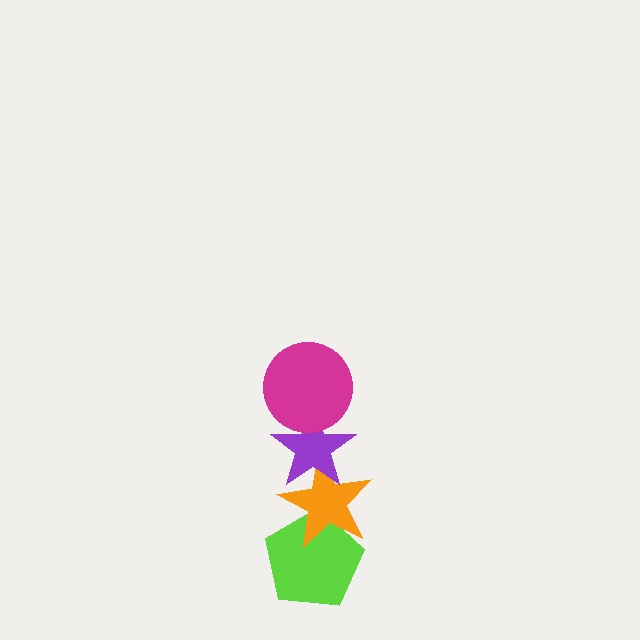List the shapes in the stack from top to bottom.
From top to bottom: the magenta circle, the purple star, the orange star, the lime pentagon.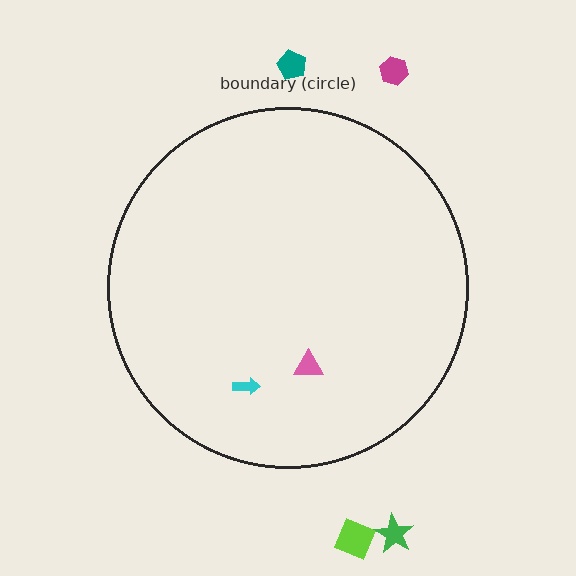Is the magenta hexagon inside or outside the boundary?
Outside.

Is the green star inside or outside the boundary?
Outside.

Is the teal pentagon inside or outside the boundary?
Outside.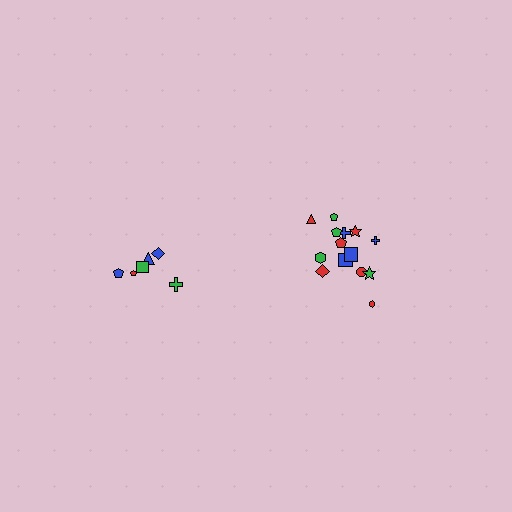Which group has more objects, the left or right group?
The right group.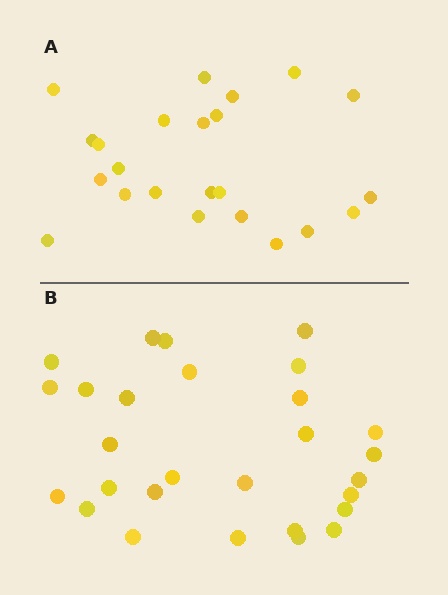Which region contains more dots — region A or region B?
Region B (the bottom region) has more dots.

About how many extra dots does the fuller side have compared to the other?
Region B has about 5 more dots than region A.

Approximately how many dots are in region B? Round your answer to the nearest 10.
About 30 dots. (The exact count is 28, which rounds to 30.)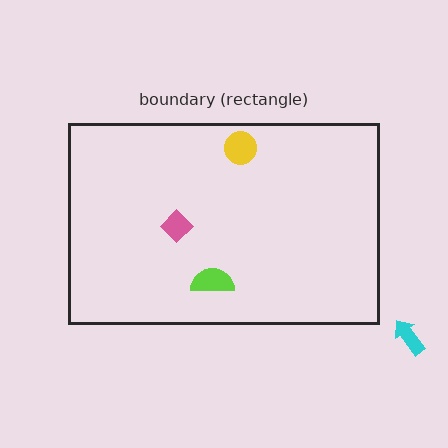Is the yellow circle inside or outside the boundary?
Inside.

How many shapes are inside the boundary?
3 inside, 1 outside.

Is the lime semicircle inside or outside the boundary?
Inside.